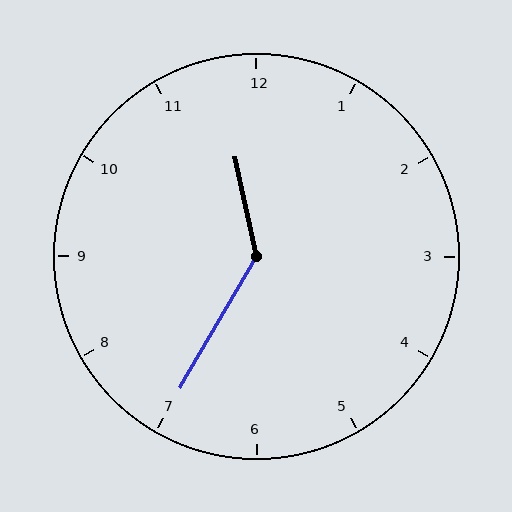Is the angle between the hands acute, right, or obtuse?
It is obtuse.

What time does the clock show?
11:35.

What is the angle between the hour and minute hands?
Approximately 138 degrees.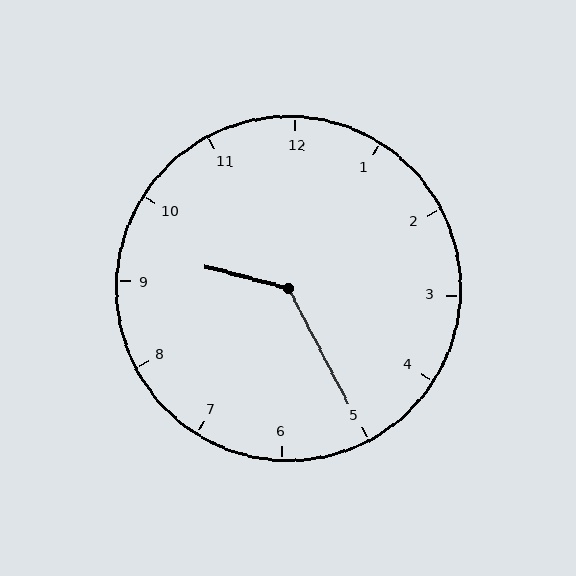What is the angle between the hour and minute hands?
Approximately 132 degrees.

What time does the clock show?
9:25.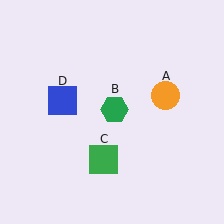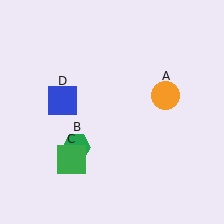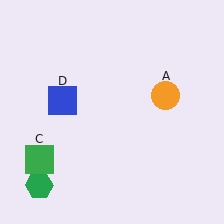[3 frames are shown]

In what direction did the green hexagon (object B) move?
The green hexagon (object B) moved down and to the left.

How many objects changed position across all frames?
2 objects changed position: green hexagon (object B), green square (object C).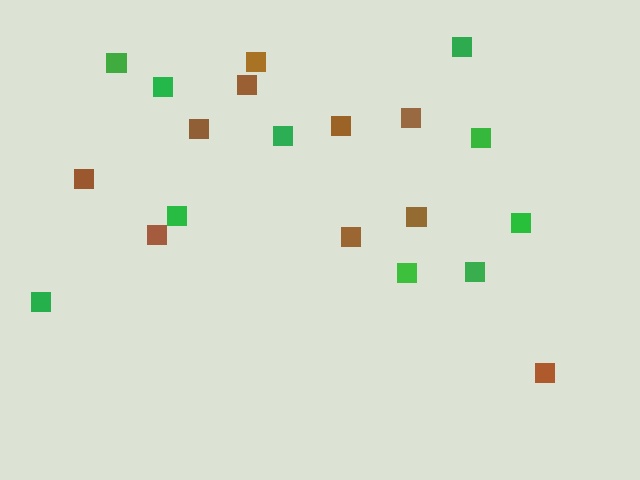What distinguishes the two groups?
There are 2 groups: one group of green squares (10) and one group of brown squares (10).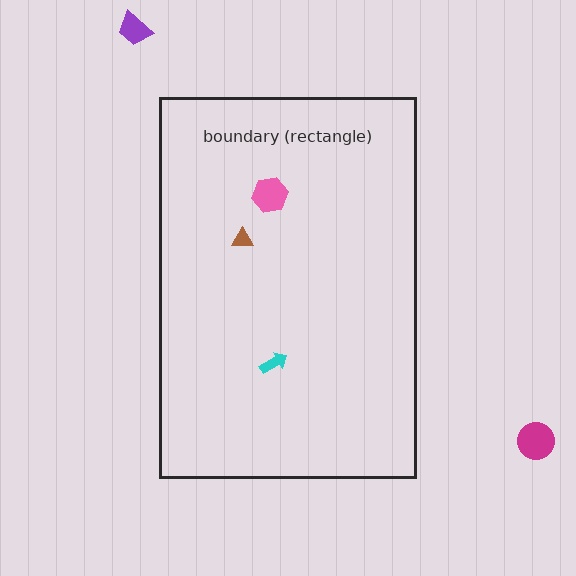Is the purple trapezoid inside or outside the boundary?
Outside.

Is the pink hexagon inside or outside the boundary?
Inside.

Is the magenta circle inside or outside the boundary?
Outside.